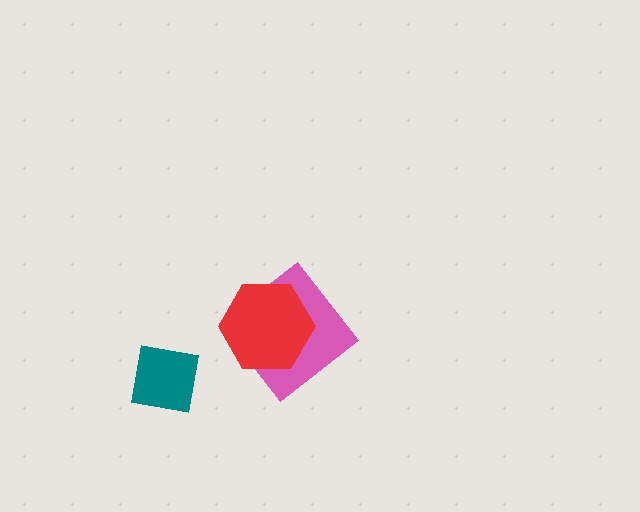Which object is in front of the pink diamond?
The red hexagon is in front of the pink diamond.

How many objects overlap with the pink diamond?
1 object overlaps with the pink diamond.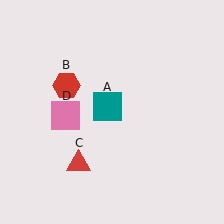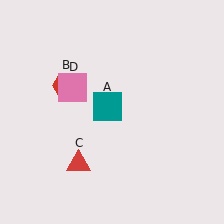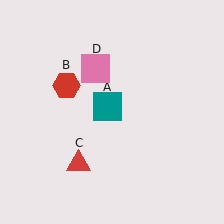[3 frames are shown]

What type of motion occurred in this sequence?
The pink square (object D) rotated clockwise around the center of the scene.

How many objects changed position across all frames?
1 object changed position: pink square (object D).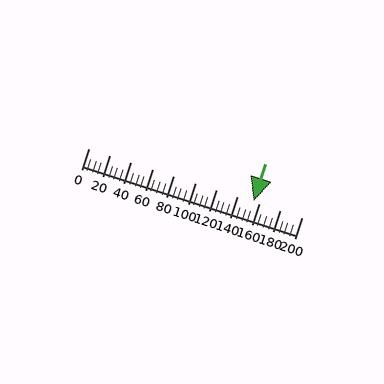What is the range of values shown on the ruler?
The ruler shows values from 0 to 200.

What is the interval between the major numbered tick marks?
The major tick marks are spaced 20 units apart.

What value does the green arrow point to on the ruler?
The green arrow points to approximately 155.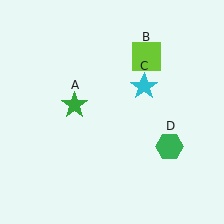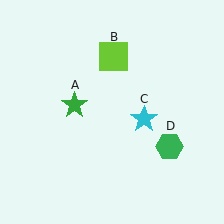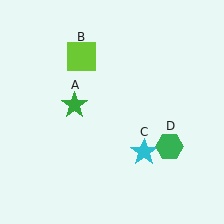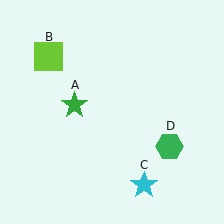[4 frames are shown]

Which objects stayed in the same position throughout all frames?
Green star (object A) and green hexagon (object D) remained stationary.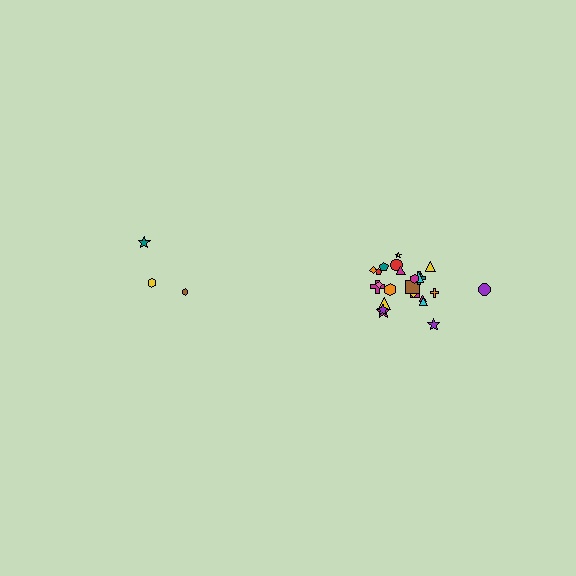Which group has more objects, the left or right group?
The right group.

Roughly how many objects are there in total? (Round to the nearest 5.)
Roughly 30 objects in total.